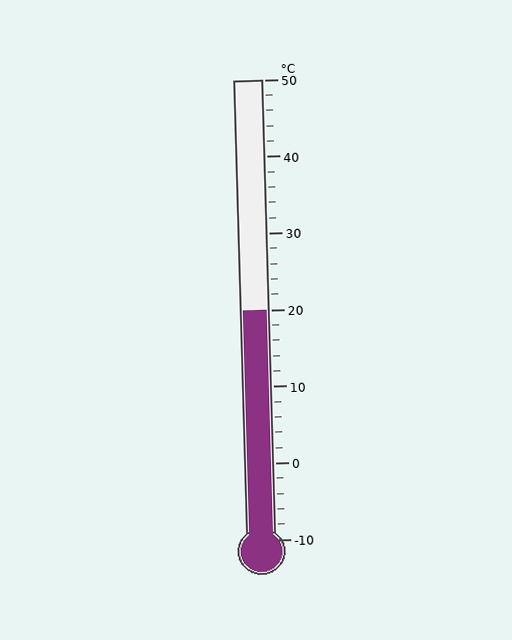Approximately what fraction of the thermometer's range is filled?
The thermometer is filled to approximately 50% of its range.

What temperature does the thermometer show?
The thermometer shows approximately 20°C.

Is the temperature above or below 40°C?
The temperature is below 40°C.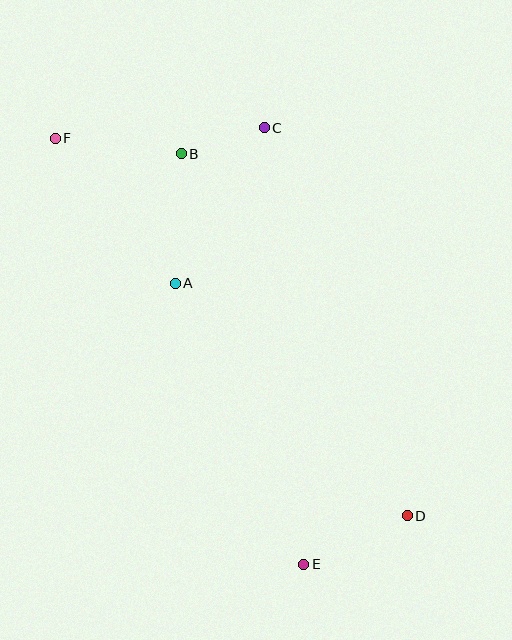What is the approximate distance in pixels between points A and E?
The distance between A and E is approximately 310 pixels.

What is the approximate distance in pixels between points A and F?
The distance between A and F is approximately 188 pixels.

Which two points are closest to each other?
Points B and C are closest to each other.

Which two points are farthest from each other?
Points D and F are farthest from each other.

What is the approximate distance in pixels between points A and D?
The distance between A and D is approximately 329 pixels.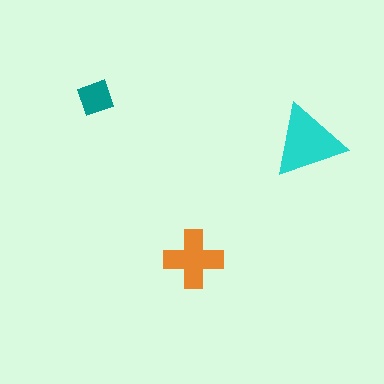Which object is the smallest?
The teal diamond.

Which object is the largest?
The cyan triangle.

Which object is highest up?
The teal diamond is topmost.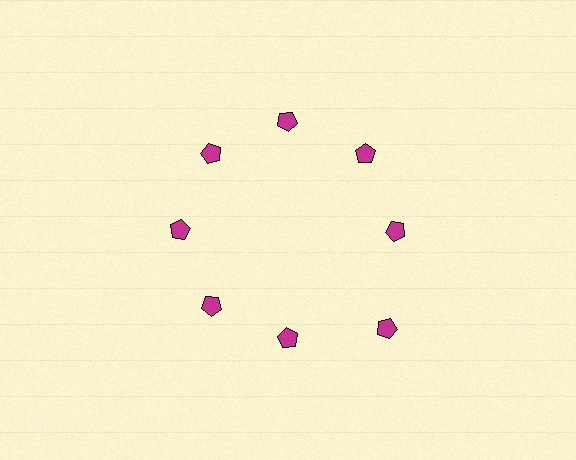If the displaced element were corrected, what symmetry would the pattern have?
It would have 8-fold rotational symmetry — the pattern would map onto itself every 45 degrees.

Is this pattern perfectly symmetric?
No. The 8 magenta pentagons are arranged in a ring, but one element near the 4 o'clock position is pushed outward from the center, breaking the 8-fold rotational symmetry.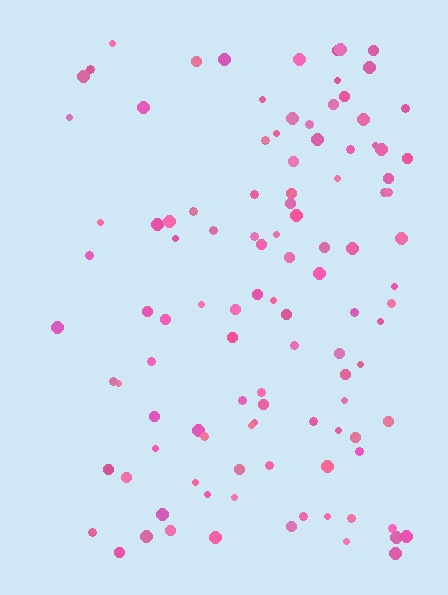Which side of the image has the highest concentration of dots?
The right.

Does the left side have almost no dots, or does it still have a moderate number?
Still a moderate number, just noticeably fewer than the right.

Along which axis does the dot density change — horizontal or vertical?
Horizontal.